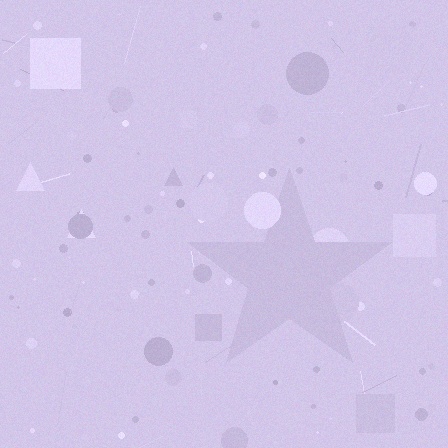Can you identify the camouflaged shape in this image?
The camouflaged shape is a star.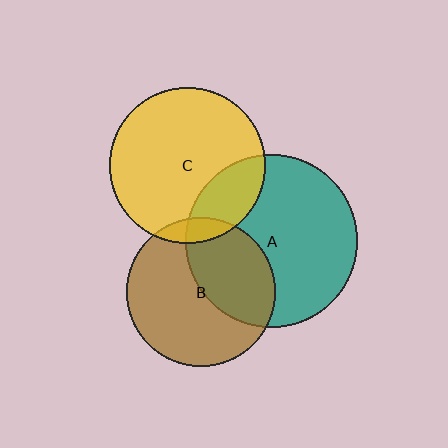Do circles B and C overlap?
Yes.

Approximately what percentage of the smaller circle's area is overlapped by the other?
Approximately 10%.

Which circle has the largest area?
Circle A (teal).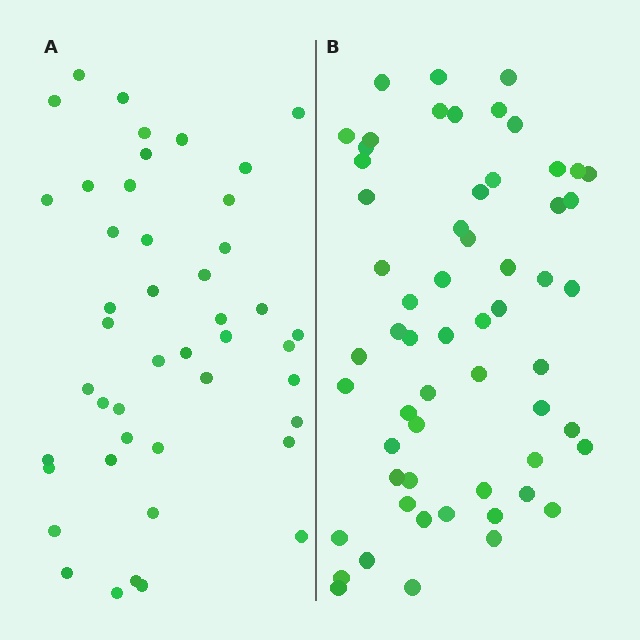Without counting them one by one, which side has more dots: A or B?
Region B (the right region) has more dots.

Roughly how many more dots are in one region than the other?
Region B has approximately 15 more dots than region A.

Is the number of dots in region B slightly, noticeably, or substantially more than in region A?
Region B has noticeably more, but not dramatically so. The ratio is roughly 1.3 to 1.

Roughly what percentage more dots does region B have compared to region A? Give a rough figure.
About 30% more.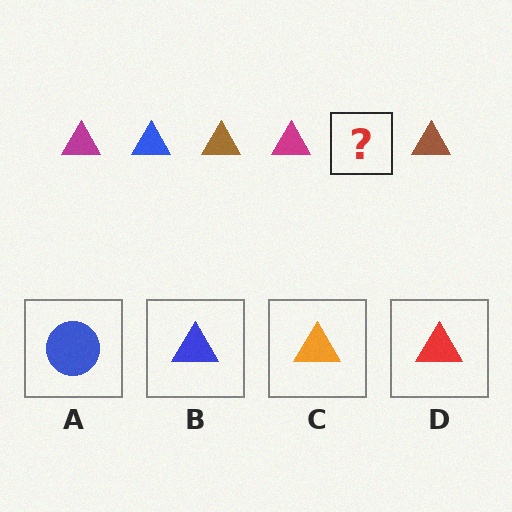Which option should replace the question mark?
Option B.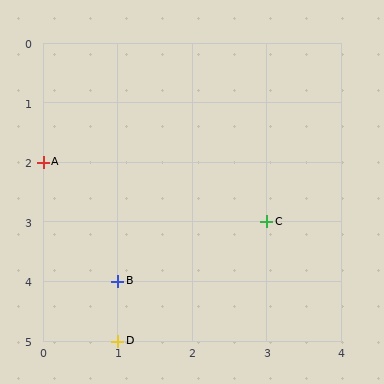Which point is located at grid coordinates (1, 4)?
Point B is at (1, 4).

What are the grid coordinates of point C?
Point C is at grid coordinates (3, 3).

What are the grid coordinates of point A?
Point A is at grid coordinates (0, 2).